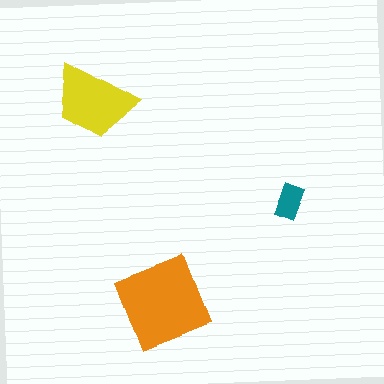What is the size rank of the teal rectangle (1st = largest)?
3rd.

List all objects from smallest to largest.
The teal rectangle, the yellow trapezoid, the orange diamond.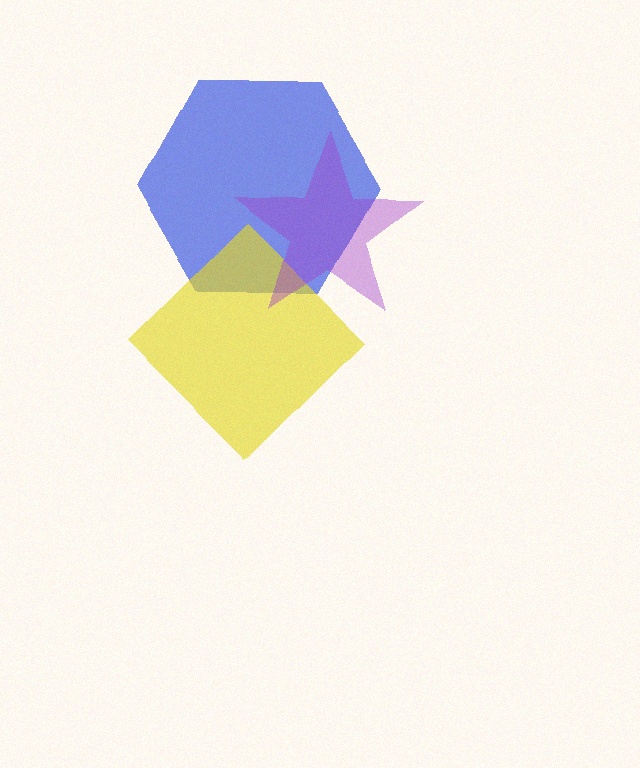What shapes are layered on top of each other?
The layered shapes are: a blue hexagon, a yellow diamond, a purple star.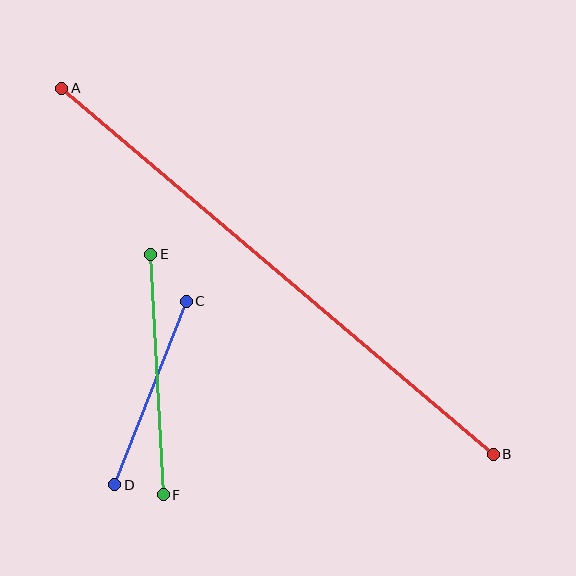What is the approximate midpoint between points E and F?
The midpoint is at approximately (157, 374) pixels.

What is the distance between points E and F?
The distance is approximately 241 pixels.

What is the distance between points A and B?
The distance is approximately 566 pixels.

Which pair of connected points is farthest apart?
Points A and B are farthest apart.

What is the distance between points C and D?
The distance is approximately 197 pixels.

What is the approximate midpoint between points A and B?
The midpoint is at approximately (278, 271) pixels.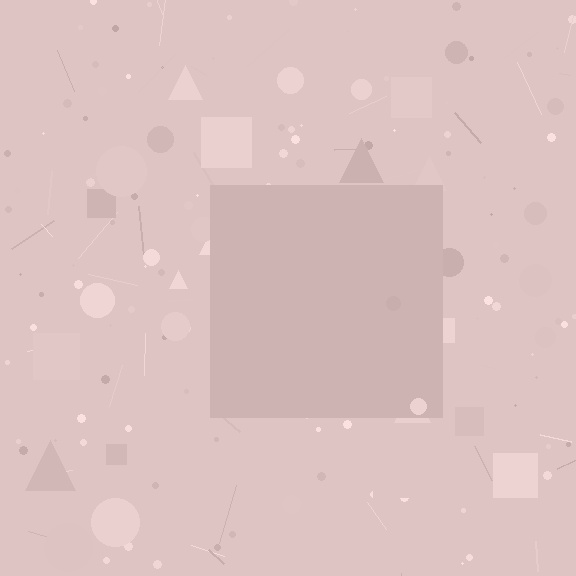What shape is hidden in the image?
A square is hidden in the image.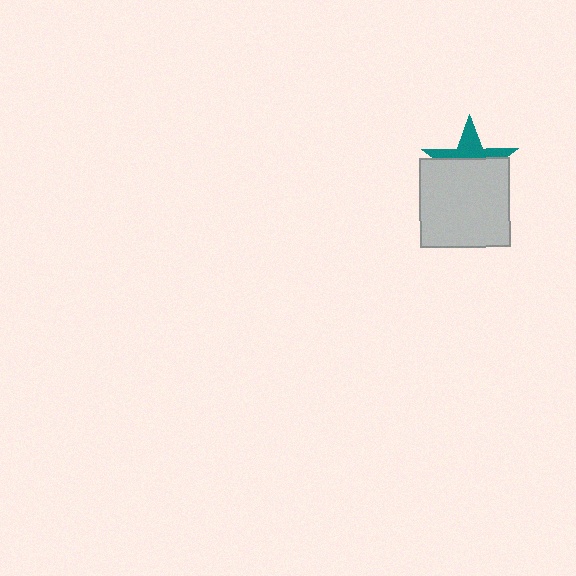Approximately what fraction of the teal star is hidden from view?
Roughly 59% of the teal star is hidden behind the light gray rectangle.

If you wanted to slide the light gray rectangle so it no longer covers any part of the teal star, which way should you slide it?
Slide it down — that is the most direct way to separate the two shapes.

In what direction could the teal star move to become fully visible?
The teal star could move up. That would shift it out from behind the light gray rectangle entirely.